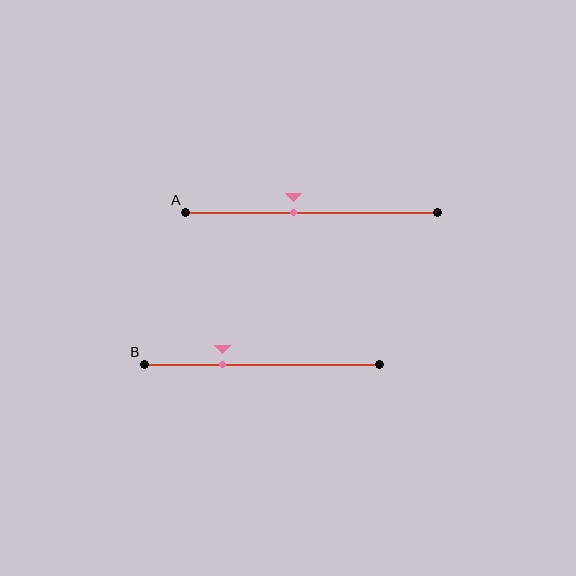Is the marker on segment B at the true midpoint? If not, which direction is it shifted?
No, the marker on segment B is shifted to the left by about 17% of the segment length.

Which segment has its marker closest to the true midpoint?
Segment A has its marker closest to the true midpoint.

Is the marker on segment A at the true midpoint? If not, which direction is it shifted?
No, the marker on segment A is shifted to the left by about 7% of the segment length.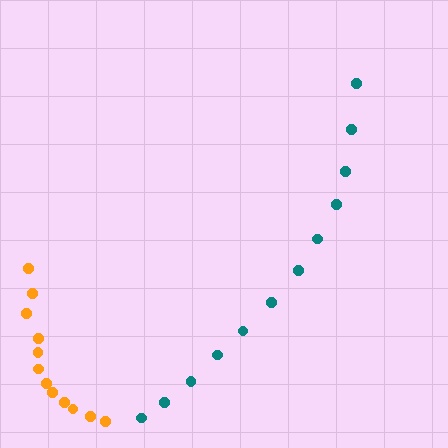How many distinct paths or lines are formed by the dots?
There are 2 distinct paths.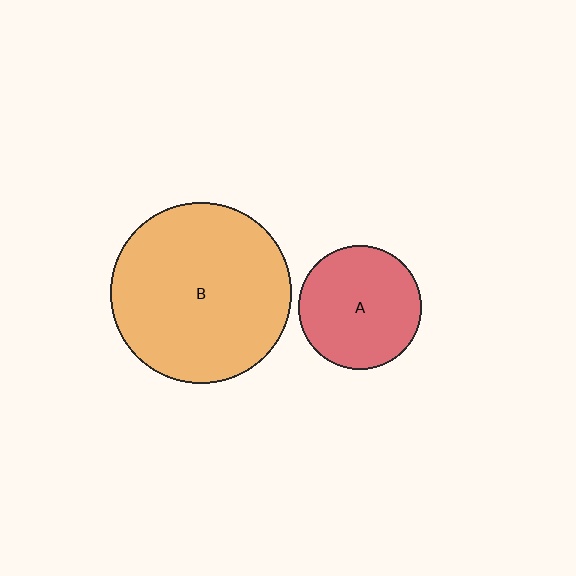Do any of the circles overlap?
No, none of the circles overlap.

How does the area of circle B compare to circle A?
Approximately 2.1 times.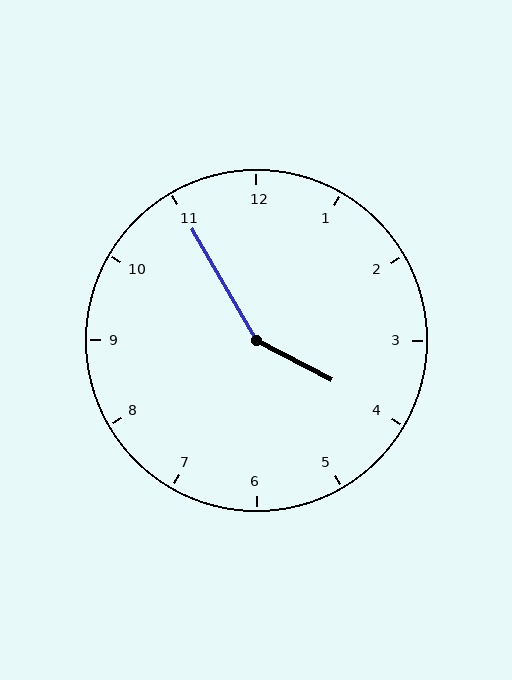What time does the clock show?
3:55.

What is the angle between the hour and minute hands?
Approximately 148 degrees.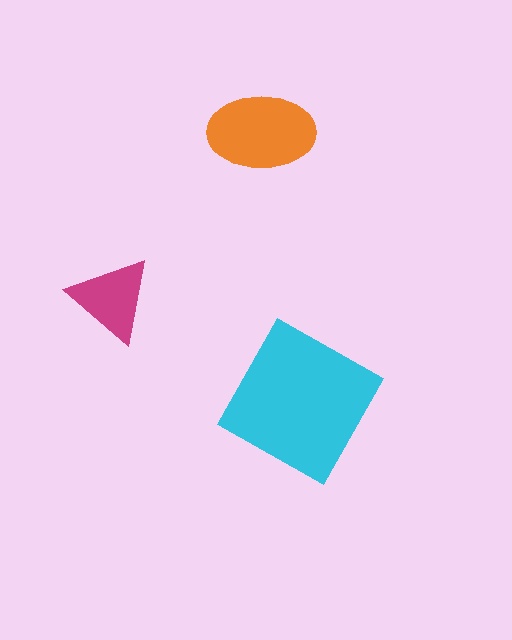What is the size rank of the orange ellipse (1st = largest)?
2nd.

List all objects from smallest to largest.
The magenta triangle, the orange ellipse, the cyan square.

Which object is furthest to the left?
The magenta triangle is leftmost.